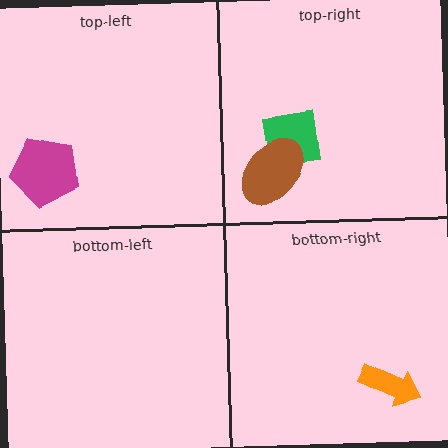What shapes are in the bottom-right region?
The orange arrow.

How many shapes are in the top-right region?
2.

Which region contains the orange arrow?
The bottom-right region.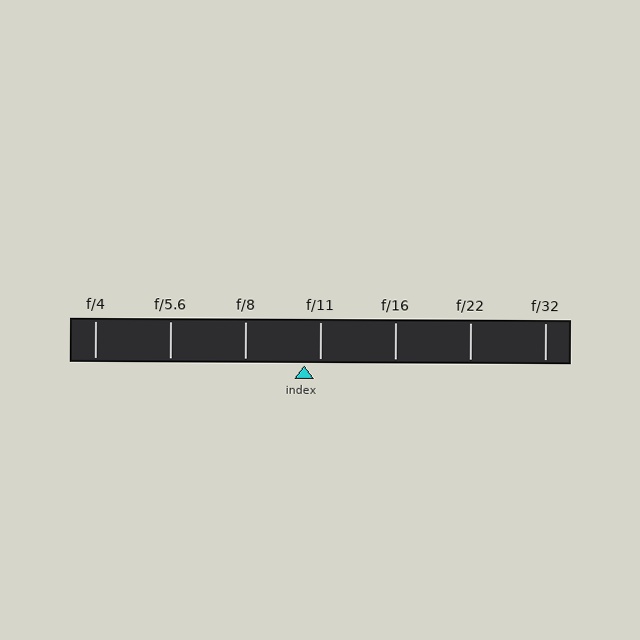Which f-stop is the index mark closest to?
The index mark is closest to f/11.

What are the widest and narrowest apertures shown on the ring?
The widest aperture shown is f/4 and the narrowest is f/32.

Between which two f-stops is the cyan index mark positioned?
The index mark is between f/8 and f/11.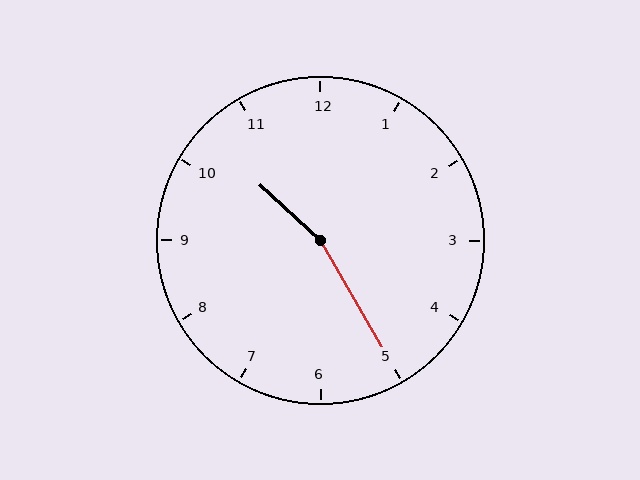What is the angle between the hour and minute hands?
Approximately 162 degrees.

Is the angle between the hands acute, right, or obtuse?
It is obtuse.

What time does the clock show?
10:25.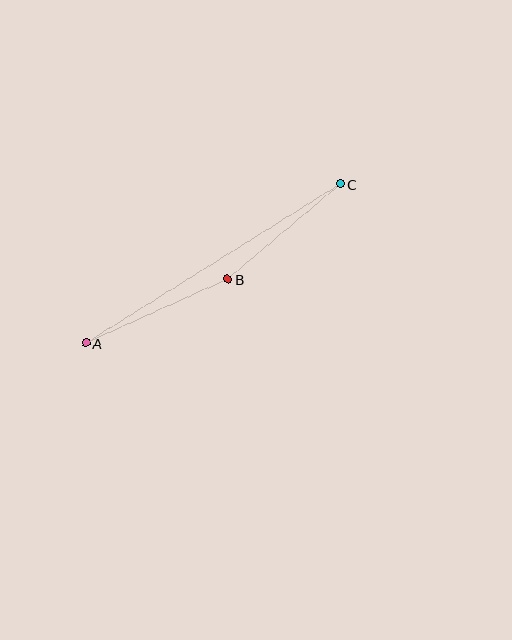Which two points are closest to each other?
Points B and C are closest to each other.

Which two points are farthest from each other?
Points A and C are farthest from each other.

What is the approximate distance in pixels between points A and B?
The distance between A and B is approximately 156 pixels.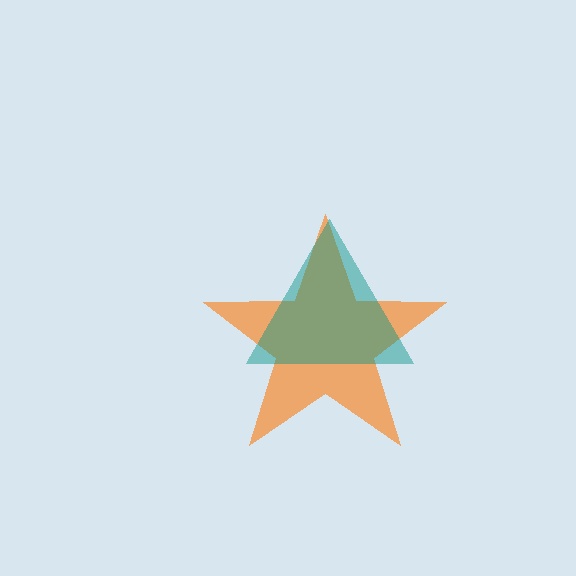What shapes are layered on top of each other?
The layered shapes are: an orange star, a teal triangle.